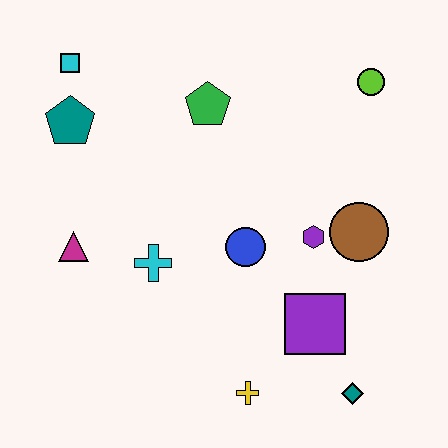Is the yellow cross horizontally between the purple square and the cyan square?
Yes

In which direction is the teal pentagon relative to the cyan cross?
The teal pentagon is above the cyan cross.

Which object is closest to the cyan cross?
The magenta triangle is closest to the cyan cross.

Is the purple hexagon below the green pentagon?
Yes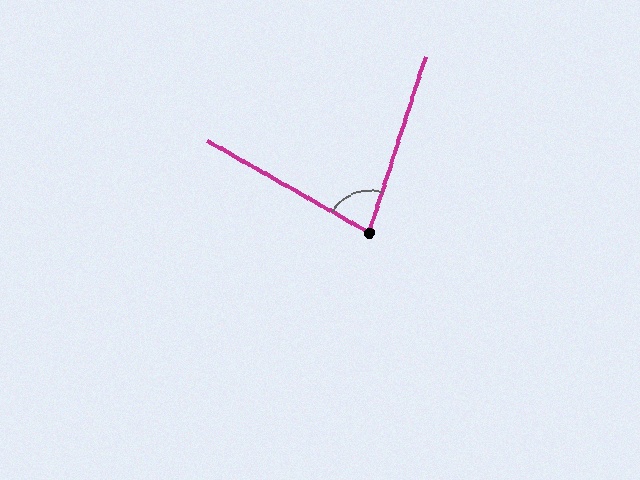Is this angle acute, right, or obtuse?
It is acute.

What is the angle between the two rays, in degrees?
Approximately 78 degrees.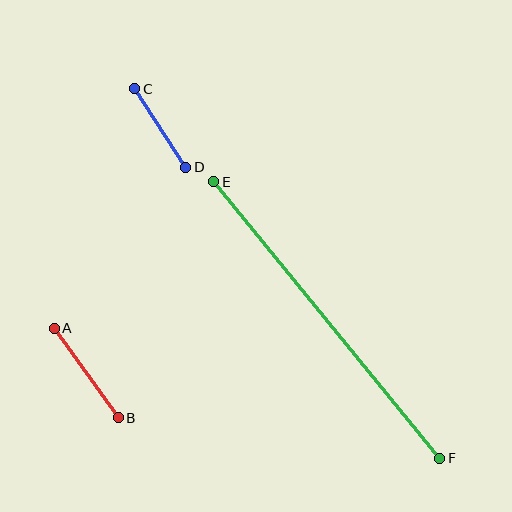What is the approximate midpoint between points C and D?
The midpoint is at approximately (160, 128) pixels.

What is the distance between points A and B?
The distance is approximately 110 pixels.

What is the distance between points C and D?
The distance is approximately 94 pixels.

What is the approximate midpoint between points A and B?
The midpoint is at approximately (86, 373) pixels.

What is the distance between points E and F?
The distance is approximately 357 pixels.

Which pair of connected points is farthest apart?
Points E and F are farthest apart.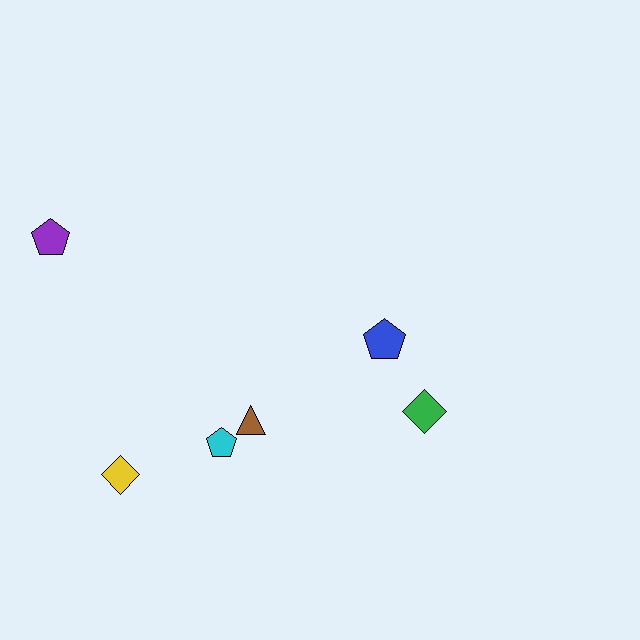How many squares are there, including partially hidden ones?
There are no squares.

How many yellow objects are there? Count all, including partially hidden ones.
There is 1 yellow object.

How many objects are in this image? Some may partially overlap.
There are 6 objects.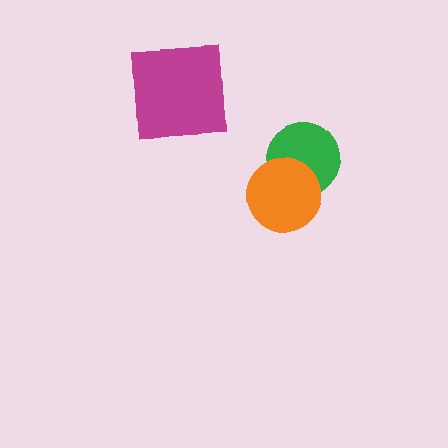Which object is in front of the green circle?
The orange circle is in front of the green circle.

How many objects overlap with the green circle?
1 object overlaps with the green circle.